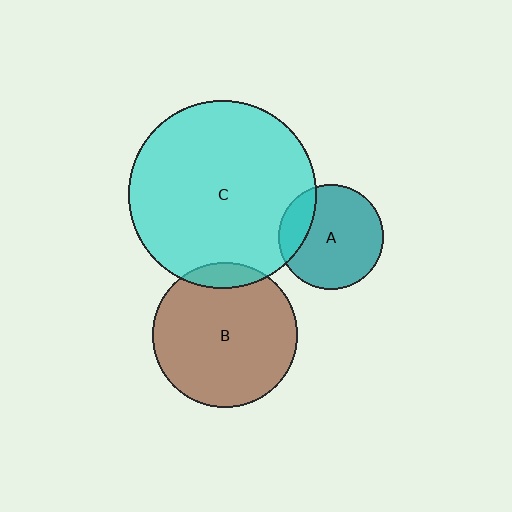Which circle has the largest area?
Circle C (cyan).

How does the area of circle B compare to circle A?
Approximately 1.9 times.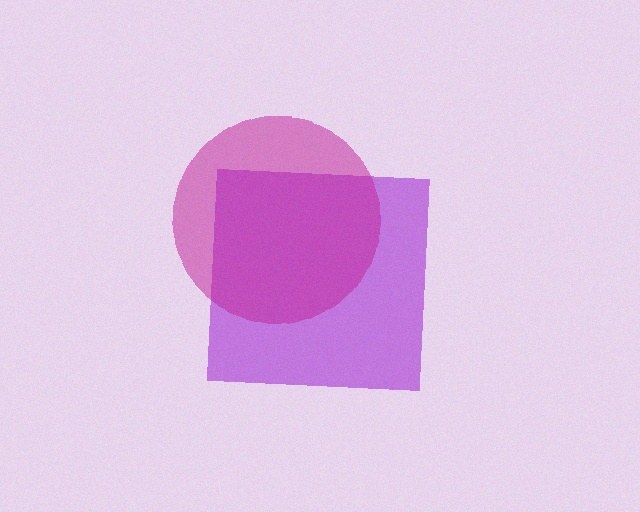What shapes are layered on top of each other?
The layered shapes are: a purple square, a magenta circle.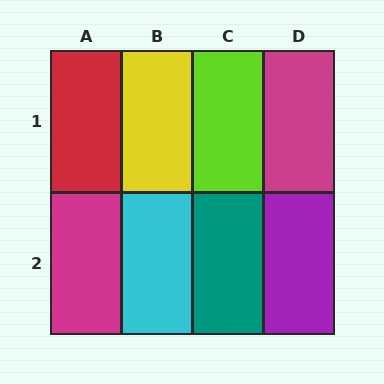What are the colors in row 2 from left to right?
Magenta, cyan, teal, purple.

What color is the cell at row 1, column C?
Lime.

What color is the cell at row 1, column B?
Yellow.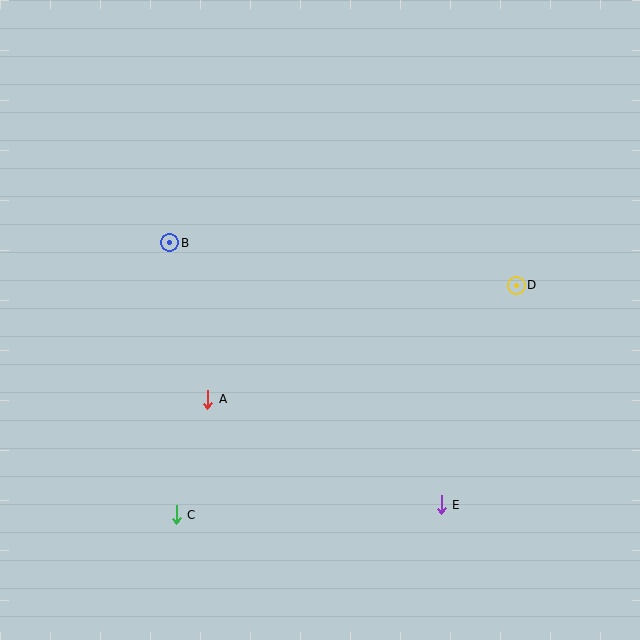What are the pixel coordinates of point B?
Point B is at (170, 243).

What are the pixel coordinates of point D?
Point D is at (516, 285).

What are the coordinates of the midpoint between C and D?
The midpoint between C and D is at (346, 400).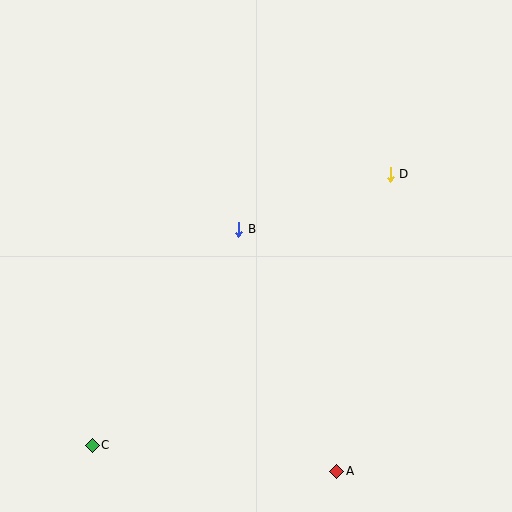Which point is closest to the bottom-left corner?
Point C is closest to the bottom-left corner.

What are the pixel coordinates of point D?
Point D is at (390, 174).